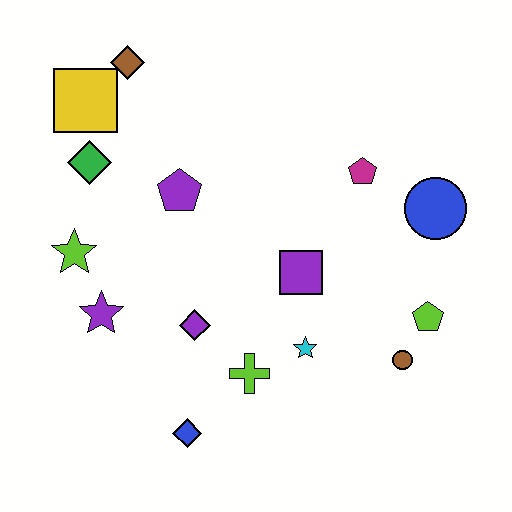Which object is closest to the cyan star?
The lime cross is closest to the cyan star.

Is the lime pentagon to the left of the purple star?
No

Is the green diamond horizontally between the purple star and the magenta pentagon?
No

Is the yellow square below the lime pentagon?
No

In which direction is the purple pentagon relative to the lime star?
The purple pentagon is to the right of the lime star.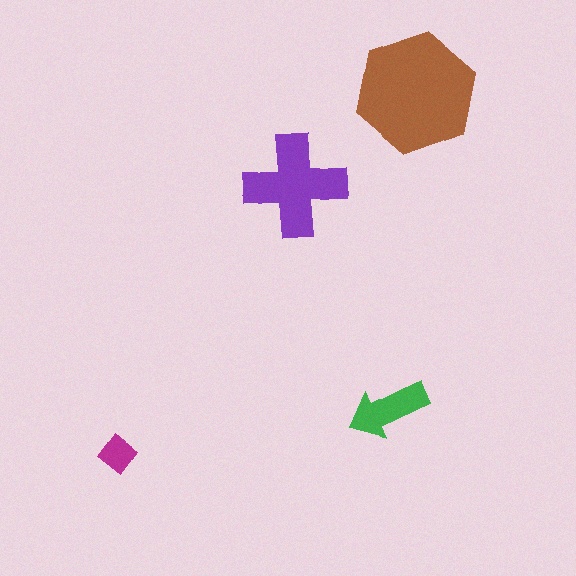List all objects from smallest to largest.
The magenta diamond, the green arrow, the purple cross, the brown hexagon.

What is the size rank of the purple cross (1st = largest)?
2nd.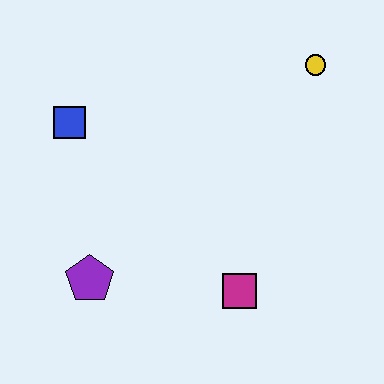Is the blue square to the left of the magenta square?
Yes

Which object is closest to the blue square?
The purple pentagon is closest to the blue square.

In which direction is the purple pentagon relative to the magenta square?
The purple pentagon is to the left of the magenta square.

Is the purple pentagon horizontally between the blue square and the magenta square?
Yes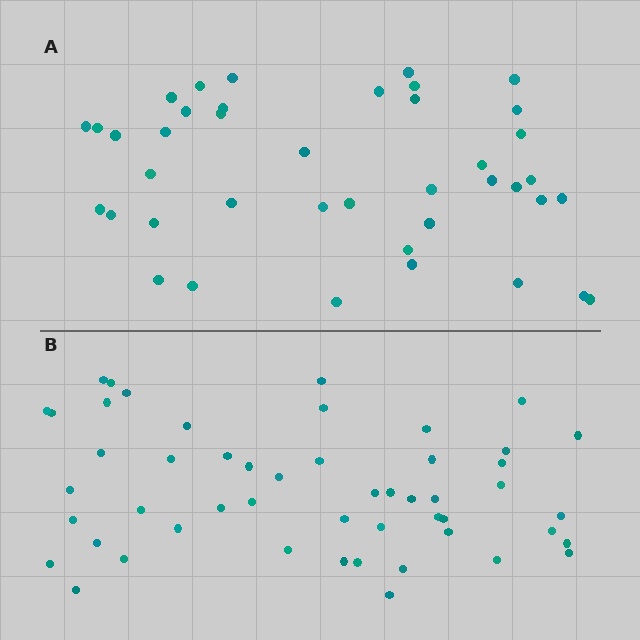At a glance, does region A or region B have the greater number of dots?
Region B (the bottom region) has more dots.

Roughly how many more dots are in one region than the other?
Region B has roughly 10 or so more dots than region A.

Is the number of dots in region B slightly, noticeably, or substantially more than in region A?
Region B has only slightly more — the two regions are fairly close. The ratio is roughly 1.2 to 1.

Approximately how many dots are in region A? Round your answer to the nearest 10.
About 40 dots. (The exact count is 41, which rounds to 40.)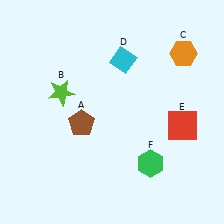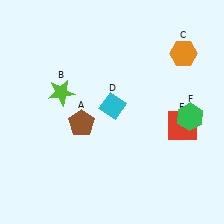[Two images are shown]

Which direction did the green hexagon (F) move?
The green hexagon (F) moved up.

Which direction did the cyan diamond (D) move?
The cyan diamond (D) moved down.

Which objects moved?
The objects that moved are: the cyan diamond (D), the green hexagon (F).